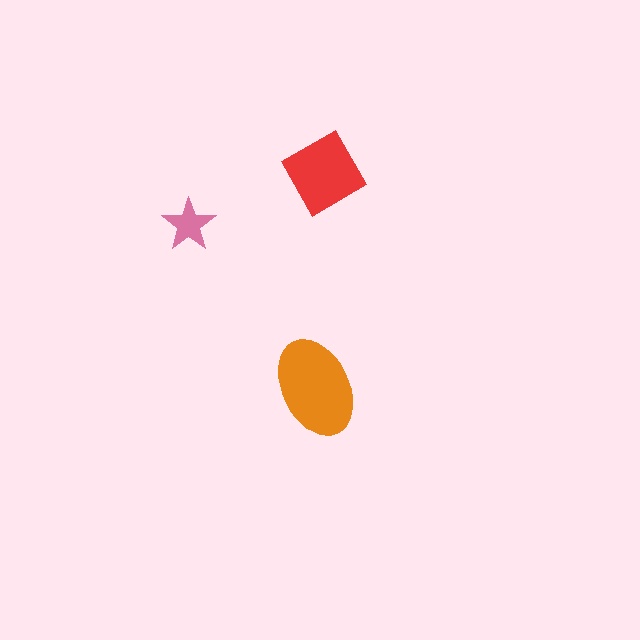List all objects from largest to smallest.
The orange ellipse, the red diamond, the pink star.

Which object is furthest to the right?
The red diamond is rightmost.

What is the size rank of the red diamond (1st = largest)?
2nd.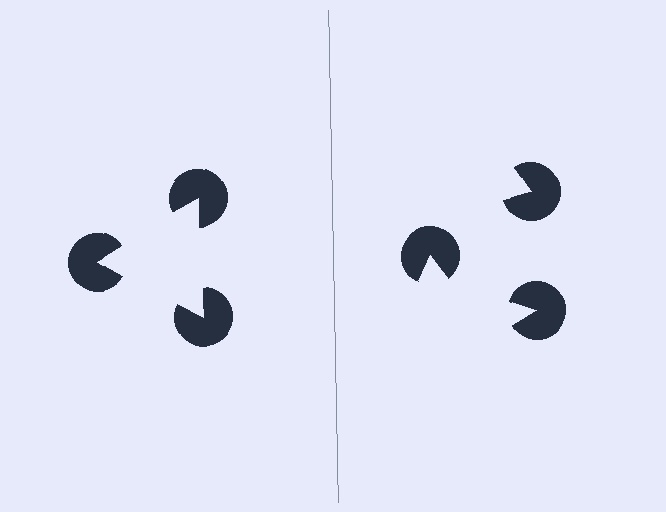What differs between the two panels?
The pac-man discs are positioned identically on both sides; only the wedge orientations differ. On the left they align to a triangle; on the right they are misaligned.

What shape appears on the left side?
An illusory triangle.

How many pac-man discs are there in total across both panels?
6 — 3 on each side.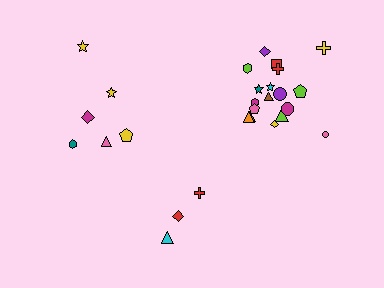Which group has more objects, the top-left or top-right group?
The top-right group.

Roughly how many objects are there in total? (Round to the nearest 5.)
Roughly 25 objects in total.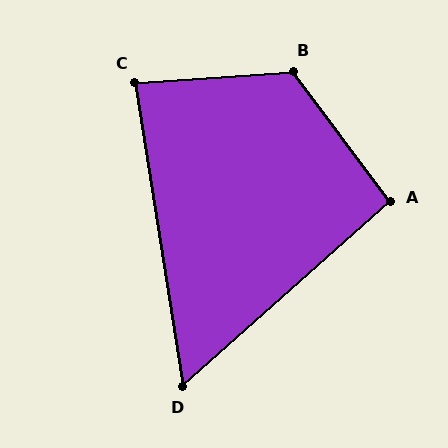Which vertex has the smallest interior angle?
D, at approximately 57 degrees.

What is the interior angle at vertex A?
Approximately 95 degrees (obtuse).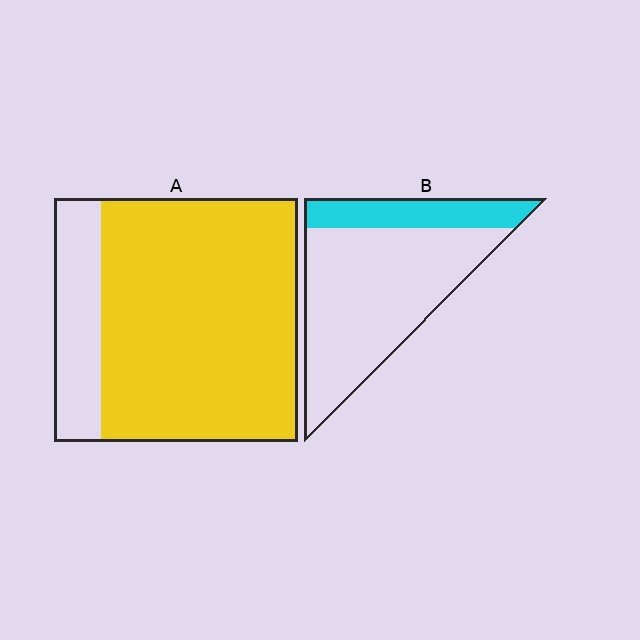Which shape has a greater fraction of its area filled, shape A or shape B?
Shape A.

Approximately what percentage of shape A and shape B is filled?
A is approximately 80% and B is approximately 25%.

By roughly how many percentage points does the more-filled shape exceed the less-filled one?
By roughly 60 percentage points (A over B).